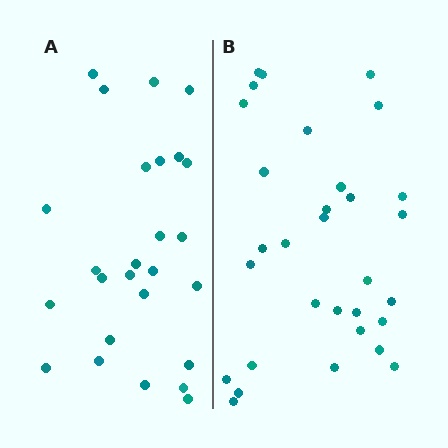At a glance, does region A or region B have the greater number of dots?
Region B (the right region) has more dots.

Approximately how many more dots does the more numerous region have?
Region B has about 5 more dots than region A.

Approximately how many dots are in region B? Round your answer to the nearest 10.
About 30 dots. (The exact count is 31, which rounds to 30.)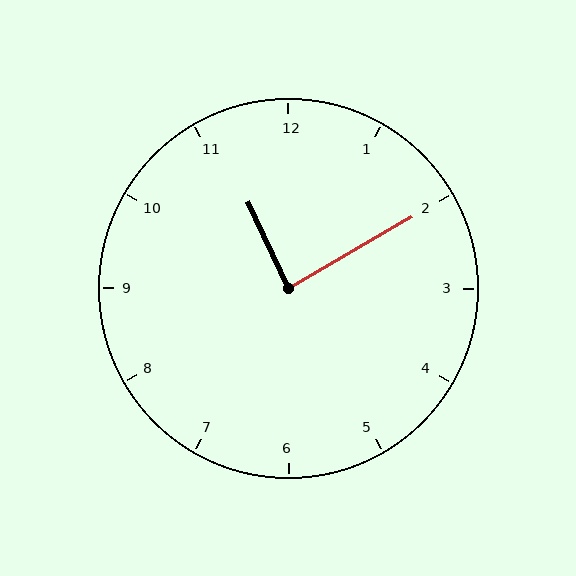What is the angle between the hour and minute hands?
Approximately 85 degrees.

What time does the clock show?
11:10.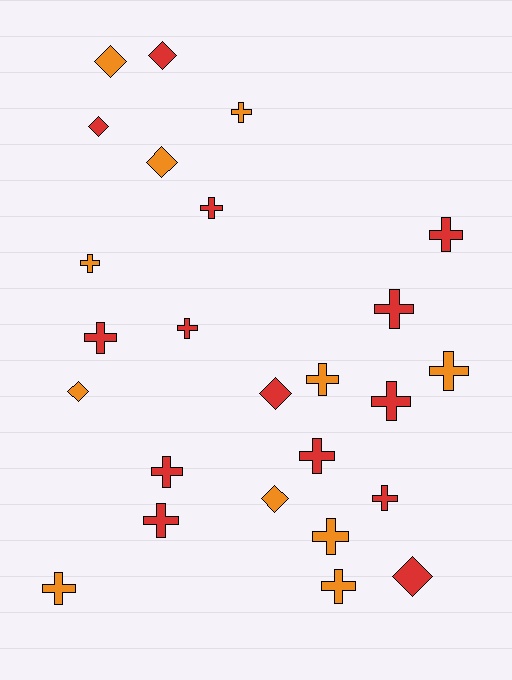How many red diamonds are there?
There are 4 red diamonds.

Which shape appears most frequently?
Cross, with 17 objects.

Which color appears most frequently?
Red, with 14 objects.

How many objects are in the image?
There are 25 objects.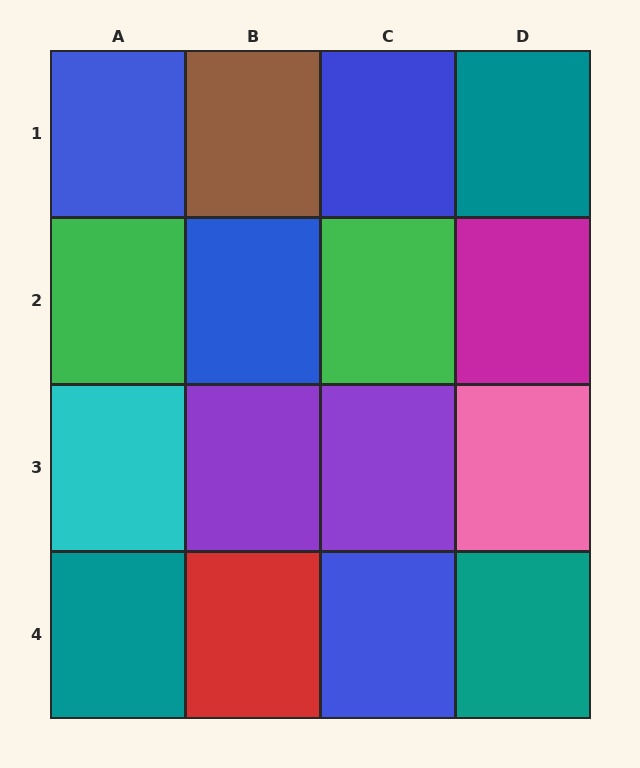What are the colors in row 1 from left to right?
Blue, brown, blue, teal.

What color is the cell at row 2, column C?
Green.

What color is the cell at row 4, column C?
Blue.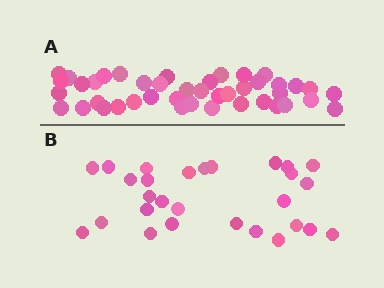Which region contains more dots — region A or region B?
Region A (the top region) has more dots.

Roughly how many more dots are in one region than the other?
Region A has approximately 15 more dots than region B.